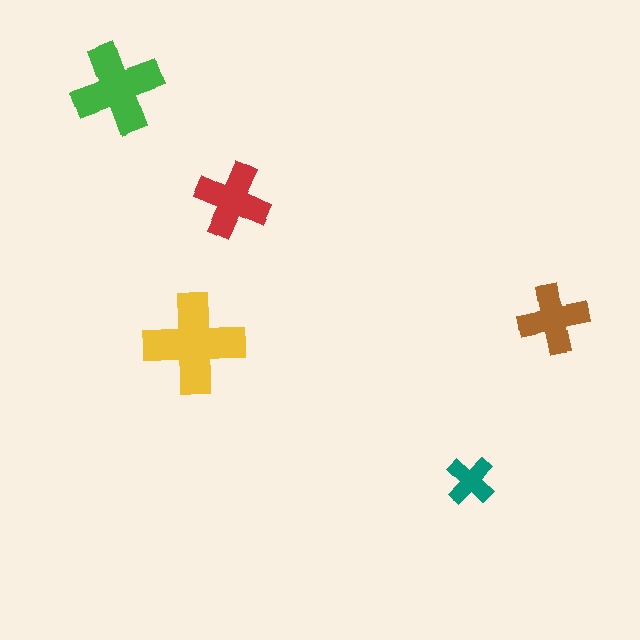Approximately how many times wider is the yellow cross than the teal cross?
About 2 times wider.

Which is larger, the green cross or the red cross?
The green one.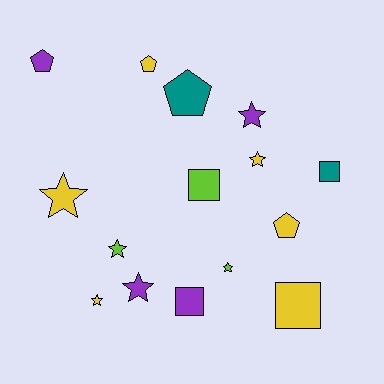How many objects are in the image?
There are 15 objects.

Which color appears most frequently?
Yellow, with 6 objects.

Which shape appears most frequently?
Star, with 7 objects.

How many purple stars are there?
There are 2 purple stars.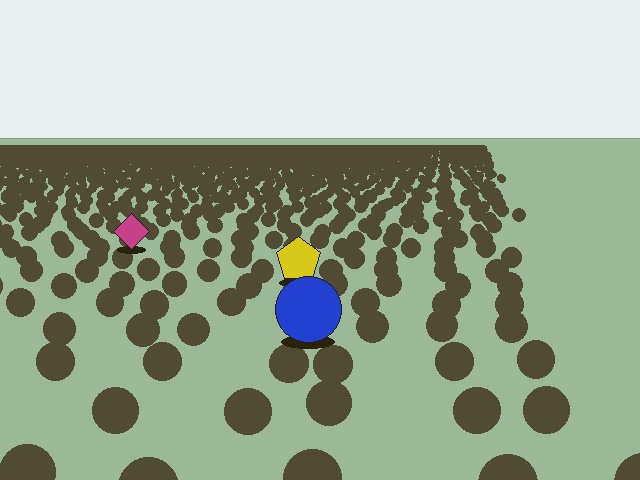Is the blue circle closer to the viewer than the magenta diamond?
Yes. The blue circle is closer — you can tell from the texture gradient: the ground texture is coarser near it.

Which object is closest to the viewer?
The blue circle is closest. The texture marks near it are larger and more spread out.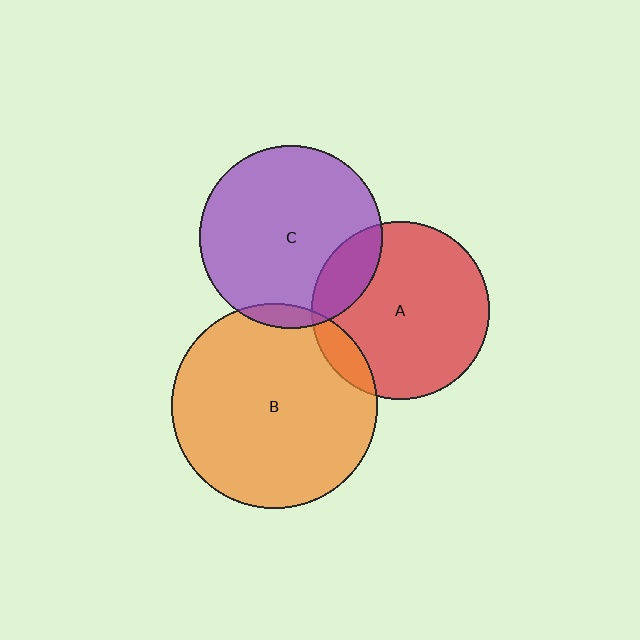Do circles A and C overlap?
Yes.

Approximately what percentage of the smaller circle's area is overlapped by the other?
Approximately 15%.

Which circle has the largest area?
Circle B (orange).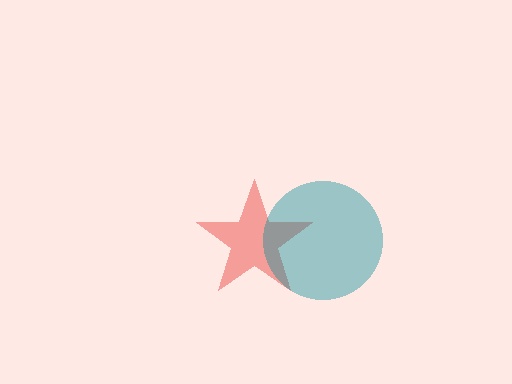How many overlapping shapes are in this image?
There are 2 overlapping shapes in the image.